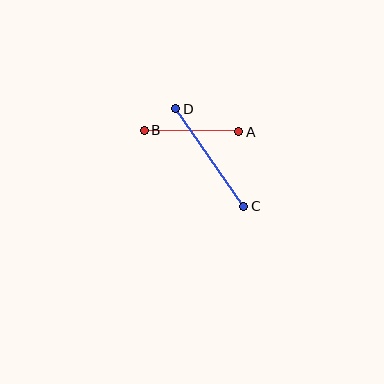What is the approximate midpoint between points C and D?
The midpoint is at approximately (210, 158) pixels.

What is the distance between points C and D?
The distance is approximately 119 pixels.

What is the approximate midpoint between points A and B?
The midpoint is at approximately (191, 131) pixels.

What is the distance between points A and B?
The distance is approximately 95 pixels.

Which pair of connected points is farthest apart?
Points C and D are farthest apart.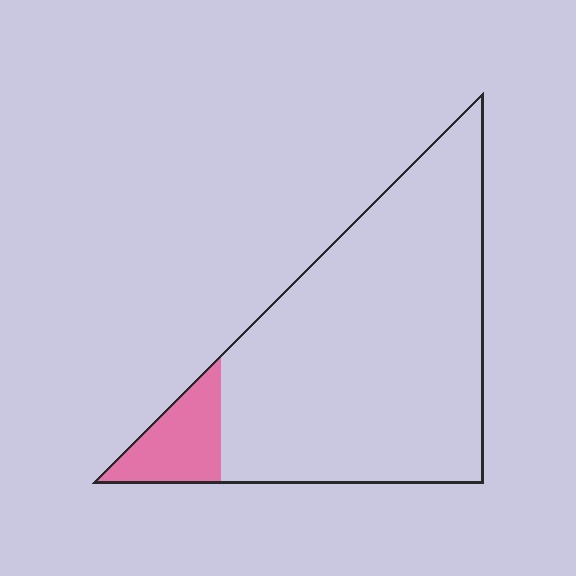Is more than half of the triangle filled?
No.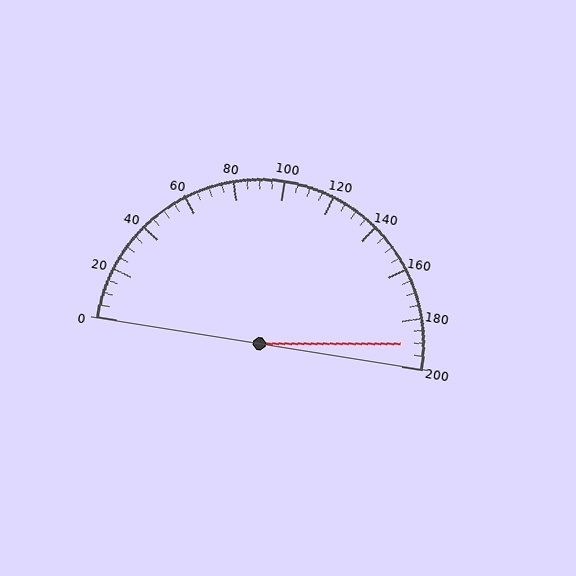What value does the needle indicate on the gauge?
The needle indicates approximately 190.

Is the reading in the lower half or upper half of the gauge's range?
The reading is in the upper half of the range (0 to 200).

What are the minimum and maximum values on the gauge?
The gauge ranges from 0 to 200.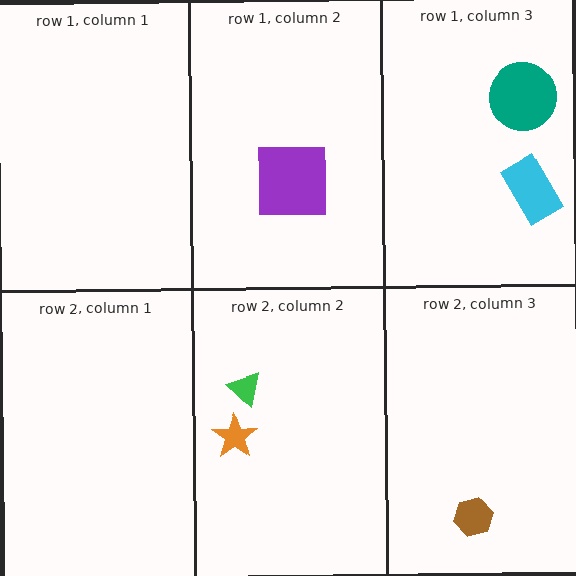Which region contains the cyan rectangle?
The row 1, column 3 region.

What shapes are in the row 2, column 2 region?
The green triangle, the orange star.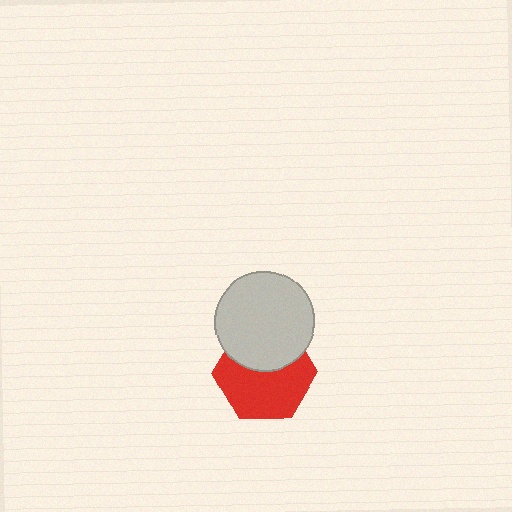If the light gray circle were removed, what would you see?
You would see the complete red hexagon.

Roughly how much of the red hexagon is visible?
About half of it is visible (roughly 62%).